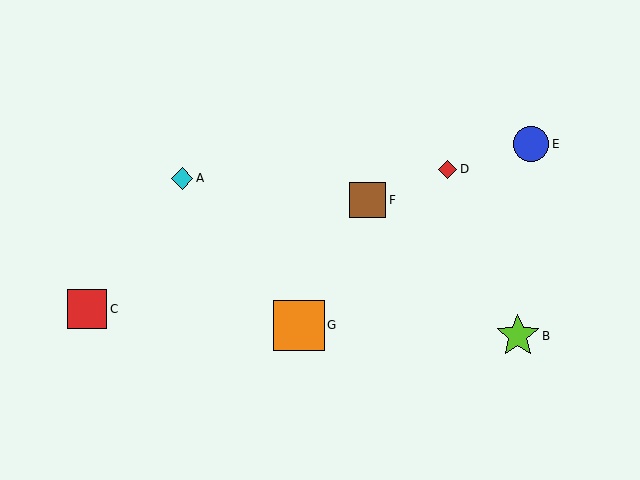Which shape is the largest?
The orange square (labeled G) is the largest.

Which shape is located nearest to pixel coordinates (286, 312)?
The orange square (labeled G) at (299, 325) is nearest to that location.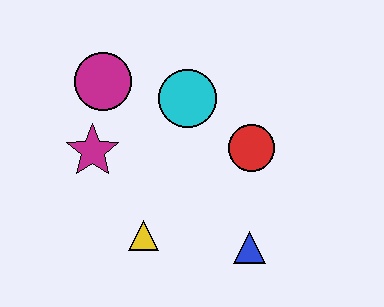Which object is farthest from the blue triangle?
The magenta circle is farthest from the blue triangle.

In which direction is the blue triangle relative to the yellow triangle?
The blue triangle is to the right of the yellow triangle.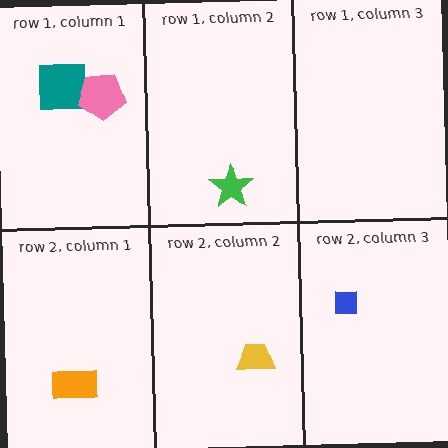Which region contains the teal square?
The row 1, column 1 region.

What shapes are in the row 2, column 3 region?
The blue square.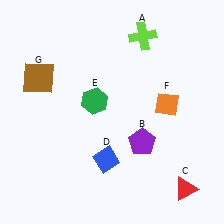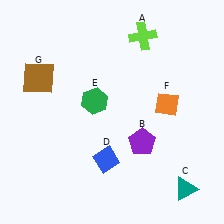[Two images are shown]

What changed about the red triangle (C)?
In Image 1, C is red. In Image 2, it changed to teal.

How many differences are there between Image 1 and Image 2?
There is 1 difference between the two images.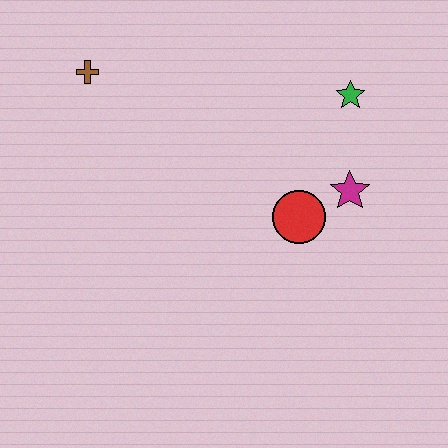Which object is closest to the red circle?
The magenta star is closest to the red circle.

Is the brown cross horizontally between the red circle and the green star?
No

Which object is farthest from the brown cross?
The magenta star is farthest from the brown cross.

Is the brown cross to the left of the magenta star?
Yes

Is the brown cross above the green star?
Yes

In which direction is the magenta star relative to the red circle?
The magenta star is to the right of the red circle.